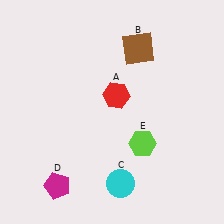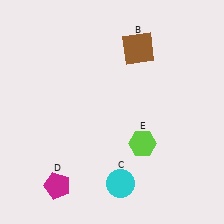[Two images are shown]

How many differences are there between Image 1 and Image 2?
There is 1 difference between the two images.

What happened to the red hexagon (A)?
The red hexagon (A) was removed in Image 2. It was in the top-right area of Image 1.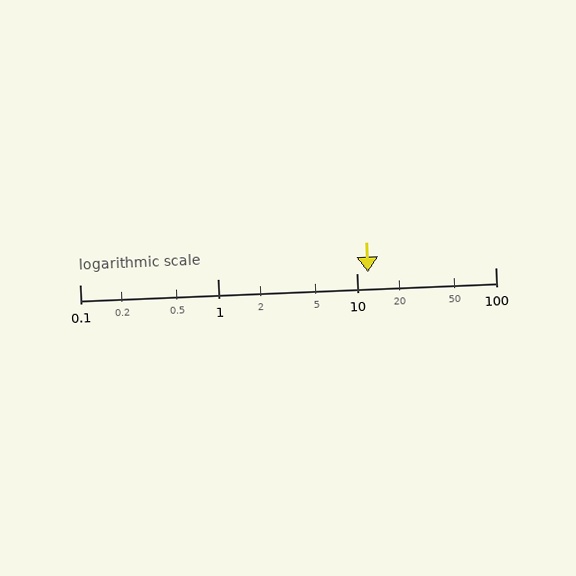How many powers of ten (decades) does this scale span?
The scale spans 3 decades, from 0.1 to 100.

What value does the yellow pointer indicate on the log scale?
The pointer indicates approximately 12.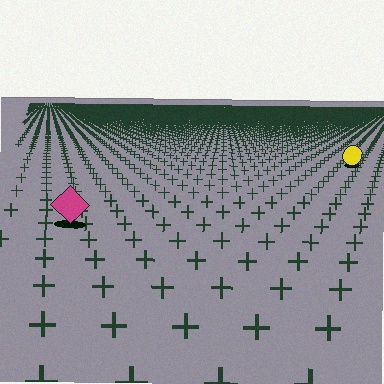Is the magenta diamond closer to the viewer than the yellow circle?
Yes. The magenta diamond is closer — you can tell from the texture gradient: the ground texture is coarser near it.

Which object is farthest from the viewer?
The yellow circle is farthest from the viewer. It appears smaller and the ground texture around it is denser.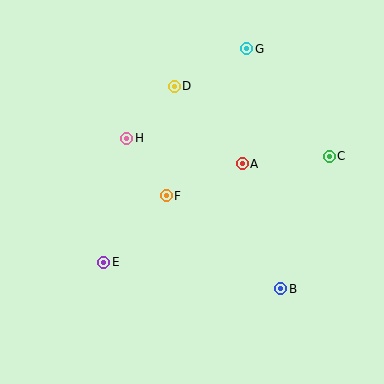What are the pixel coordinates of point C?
Point C is at (329, 156).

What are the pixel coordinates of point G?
Point G is at (247, 49).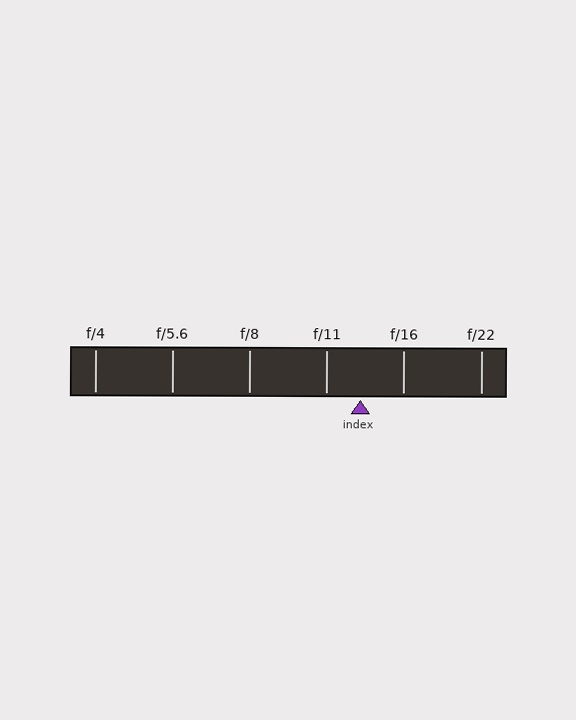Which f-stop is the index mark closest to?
The index mark is closest to f/11.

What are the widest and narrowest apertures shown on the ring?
The widest aperture shown is f/4 and the narrowest is f/22.